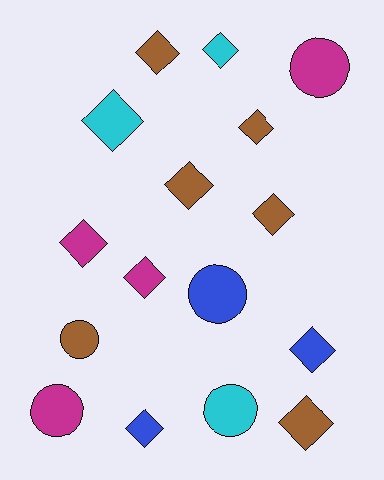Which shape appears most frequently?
Diamond, with 11 objects.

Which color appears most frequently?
Brown, with 6 objects.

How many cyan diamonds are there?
There are 2 cyan diamonds.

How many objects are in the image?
There are 16 objects.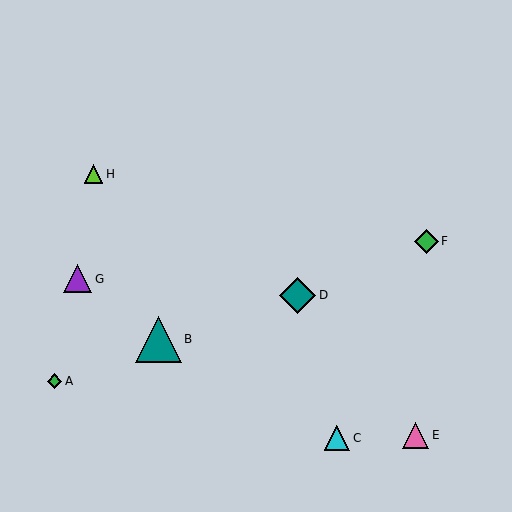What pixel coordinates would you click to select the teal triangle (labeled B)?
Click at (158, 339) to select the teal triangle B.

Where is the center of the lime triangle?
The center of the lime triangle is at (93, 174).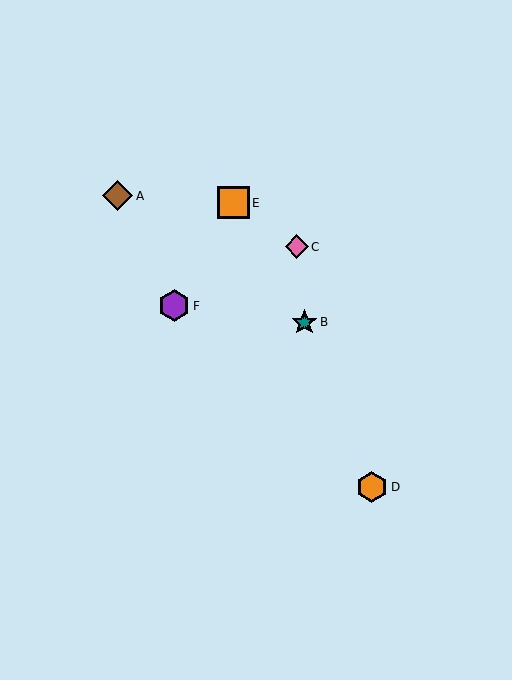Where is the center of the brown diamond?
The center of the brown diamond is at (118, 196).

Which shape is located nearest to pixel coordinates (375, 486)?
The orange hexagon (labeled D) at (372, 487) is nearest to that location.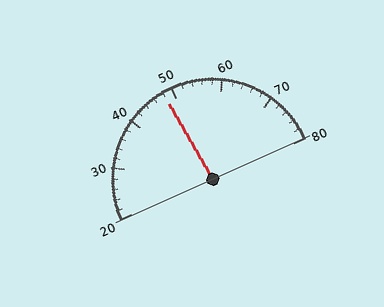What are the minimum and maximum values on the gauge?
The gauge ranges from 20 to 80.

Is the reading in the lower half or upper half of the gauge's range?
The reading is in the lower half of the range (20 to 80).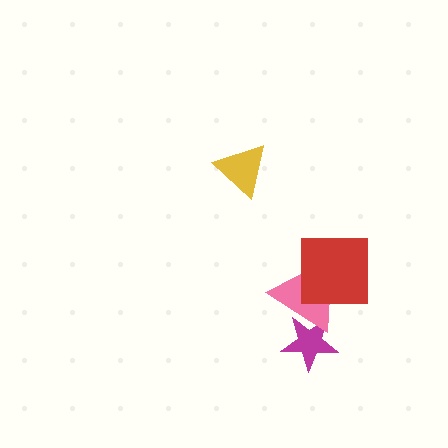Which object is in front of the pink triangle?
The red square is in front of the pink triangle.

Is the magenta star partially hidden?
Yes, it is partially covered by another shape.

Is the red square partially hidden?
No, no other shape covers it.